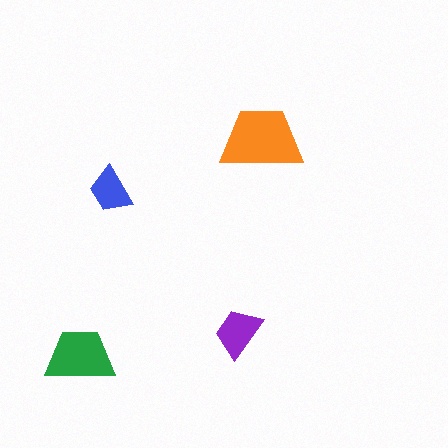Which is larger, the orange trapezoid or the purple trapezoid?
The orange one.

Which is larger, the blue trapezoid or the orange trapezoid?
The orange one.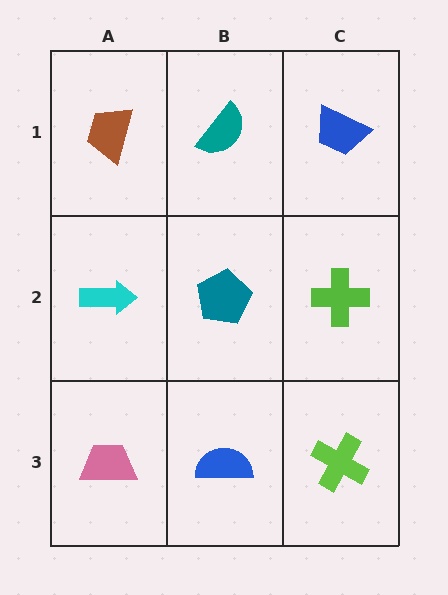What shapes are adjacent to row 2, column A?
A brown trapezoid (row 1, column A), a pink trapezoid (row 3, column A), a teal pentagon (row 2, column B).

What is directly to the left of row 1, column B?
A brown trapezoid.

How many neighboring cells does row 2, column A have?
3.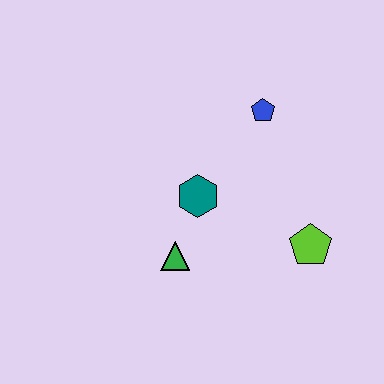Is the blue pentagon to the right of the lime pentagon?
No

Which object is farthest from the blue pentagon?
The green triangle is farthest from the blue pentagon.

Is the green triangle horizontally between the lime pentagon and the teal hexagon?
No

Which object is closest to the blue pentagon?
The teal hexagon is closest to the blue pentagon.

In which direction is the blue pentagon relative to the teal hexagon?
The blue pentagon is above the teal hexagon.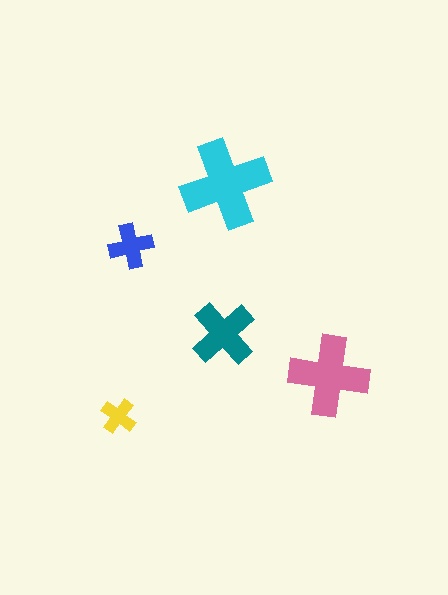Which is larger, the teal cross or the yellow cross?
The teal one.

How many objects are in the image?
There are 5 objects in the image.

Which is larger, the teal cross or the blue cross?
The teal one.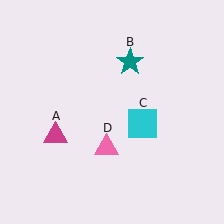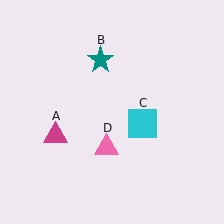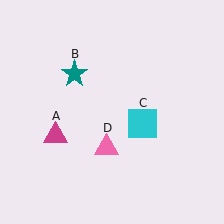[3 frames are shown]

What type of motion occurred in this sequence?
The teal star (object B) rotated counterclockwise around the center of the scene.